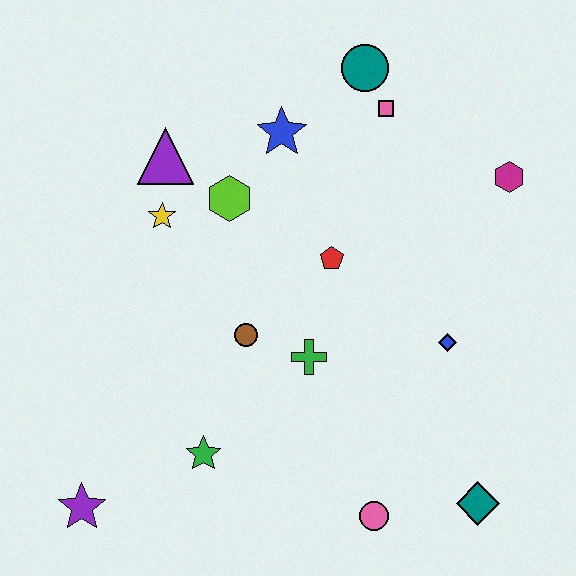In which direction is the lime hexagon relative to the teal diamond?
The lime hexagon is above the teal diamond.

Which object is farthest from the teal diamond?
The purple triangle is farthest from the teal diamond.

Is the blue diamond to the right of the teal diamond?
No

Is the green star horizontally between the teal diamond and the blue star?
No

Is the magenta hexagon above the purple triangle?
No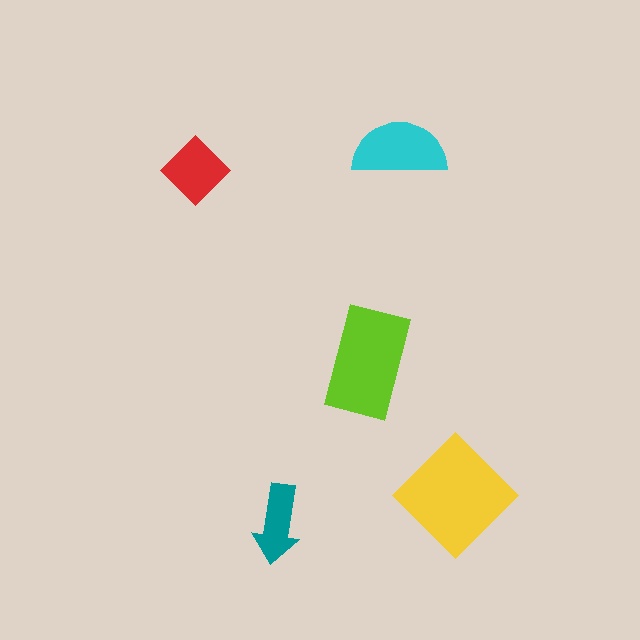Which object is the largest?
The yellow diamond.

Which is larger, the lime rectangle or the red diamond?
The lime rectangle.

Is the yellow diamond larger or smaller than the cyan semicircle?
Larger.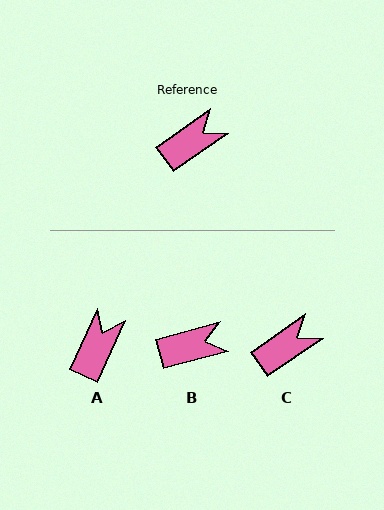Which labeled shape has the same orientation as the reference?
C.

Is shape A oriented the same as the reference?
No, it is off by about 31 degrees.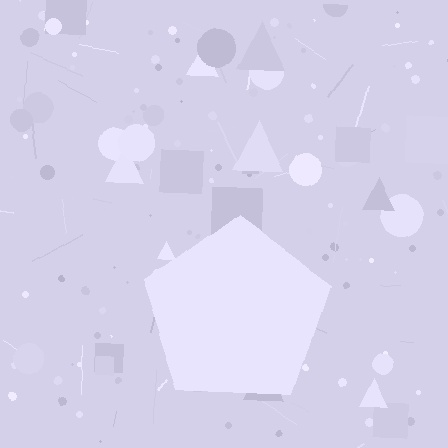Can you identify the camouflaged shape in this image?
The camouflaged shape is a pentagon.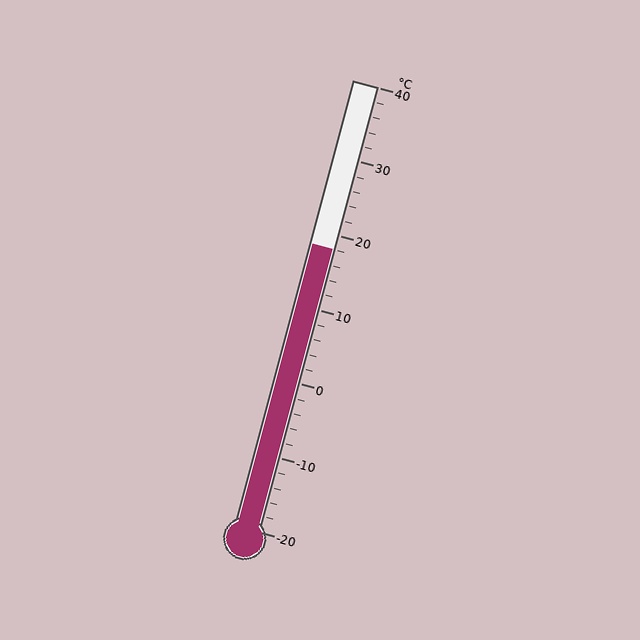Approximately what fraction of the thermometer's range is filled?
The thermometer is filled to approximately 65% of its range.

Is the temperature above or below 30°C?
The temperature is below 30°C.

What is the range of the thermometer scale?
The thermometer scale ranges from -20°C to 40°C.